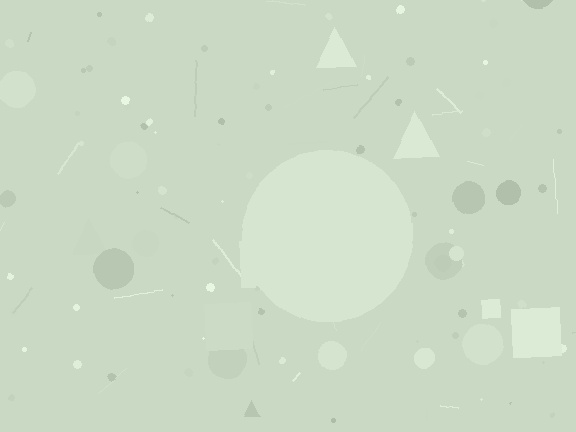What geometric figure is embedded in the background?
A circle is embedded in the background.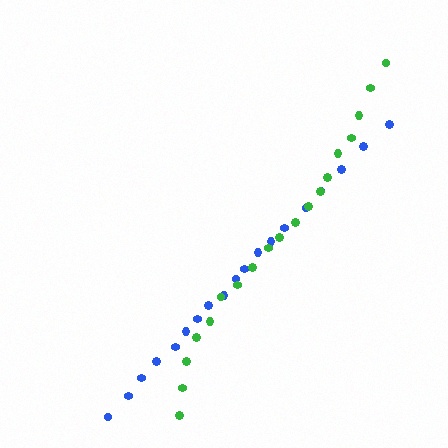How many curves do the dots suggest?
There are 2 distinct paths.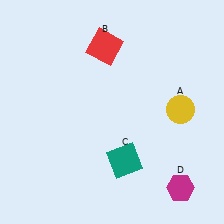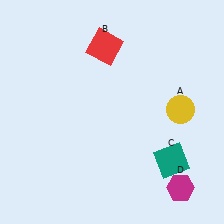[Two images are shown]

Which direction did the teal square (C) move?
The teal square (C) moved right.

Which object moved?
The teal square (C) moved right.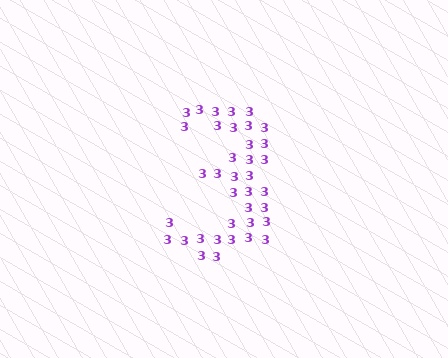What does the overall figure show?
The overall figure shows the digit 3.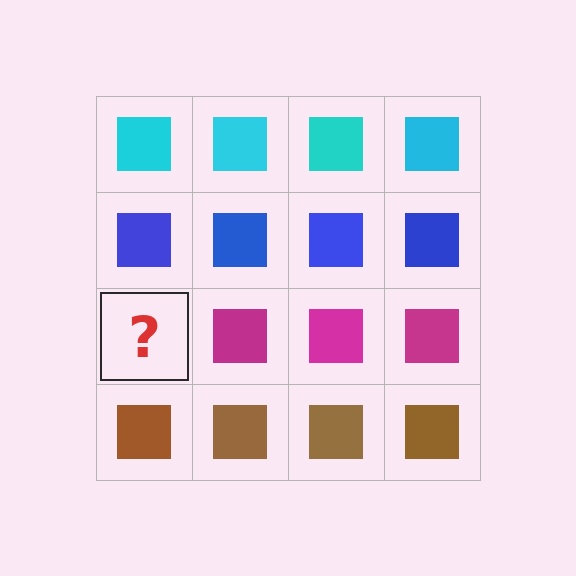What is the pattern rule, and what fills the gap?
The rule is that each row has a consistent color. The gap should be filled with a magenta square.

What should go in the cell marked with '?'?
The missing cell should contain a magenta square.